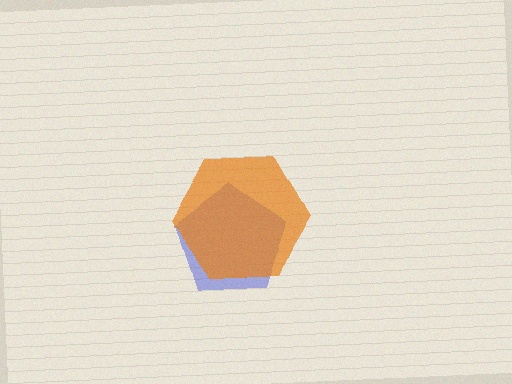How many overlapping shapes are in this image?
There are 2 overlapping shapes in the image.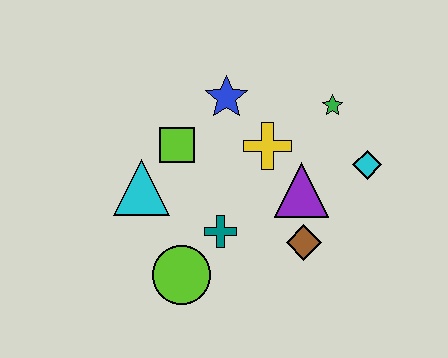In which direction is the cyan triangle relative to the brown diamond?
The cyan triangle is to the left of the brown diamond.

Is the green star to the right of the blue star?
Yes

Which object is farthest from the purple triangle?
The cyan triangle is farthest from the purple triangle.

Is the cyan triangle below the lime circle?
No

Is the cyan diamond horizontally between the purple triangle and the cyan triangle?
No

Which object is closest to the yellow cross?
The purple triangle is closest to the yellow cross.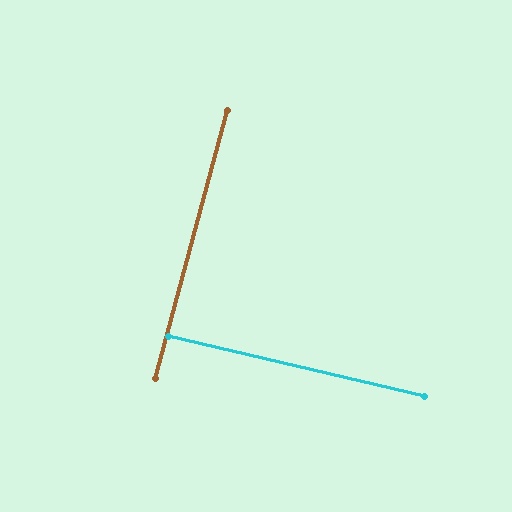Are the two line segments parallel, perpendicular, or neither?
Perpendicular — they meet at approximately 88°.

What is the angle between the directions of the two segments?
Approximately 88 degrees.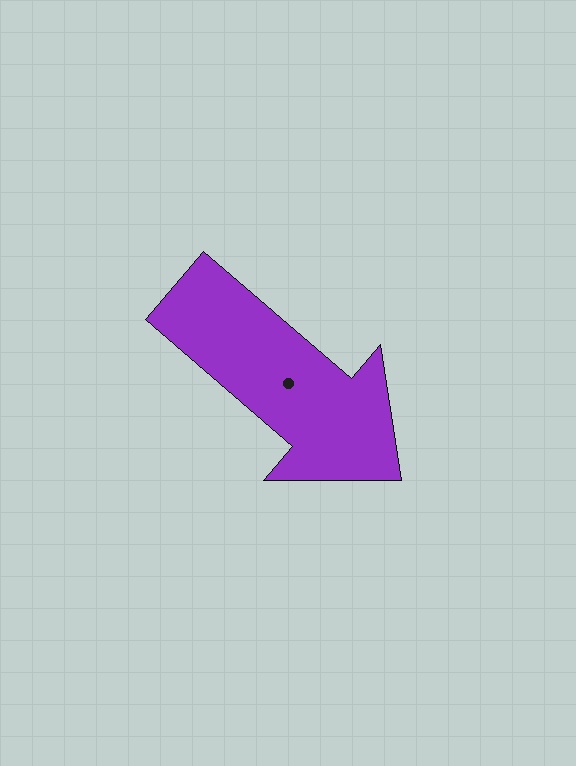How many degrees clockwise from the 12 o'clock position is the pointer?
Approximately 131 degrees.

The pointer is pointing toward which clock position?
Roughly 4 o'clock.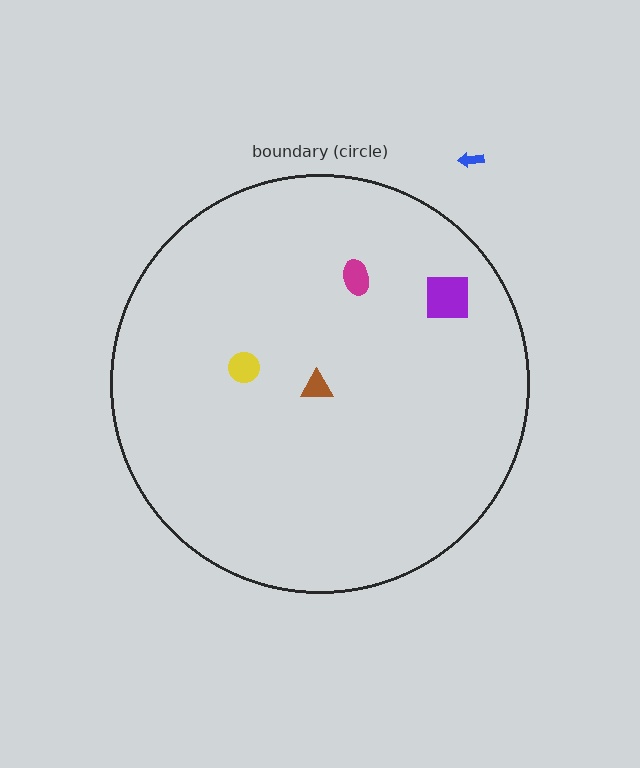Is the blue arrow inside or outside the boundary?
Outside.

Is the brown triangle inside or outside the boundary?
Inside.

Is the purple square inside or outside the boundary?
Inside.